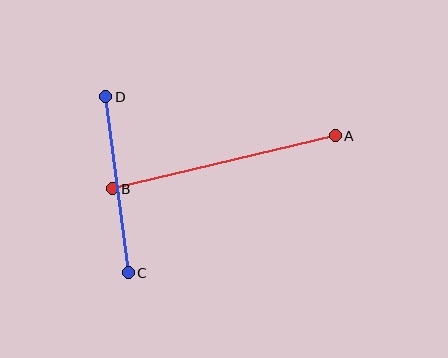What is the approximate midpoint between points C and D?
The midpoint is at approximately (117, 185) pixels.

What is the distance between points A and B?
The distance is approximately 229 pixels.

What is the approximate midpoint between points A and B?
The midpoint is at approximately (224, 162) pixels.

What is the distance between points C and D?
The distance is approximately 178 pixels.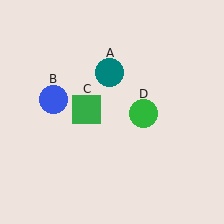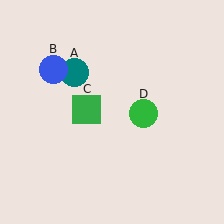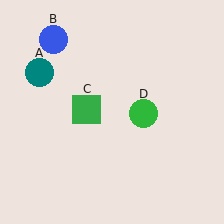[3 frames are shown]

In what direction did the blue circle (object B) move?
The blue circle (object B) moved up.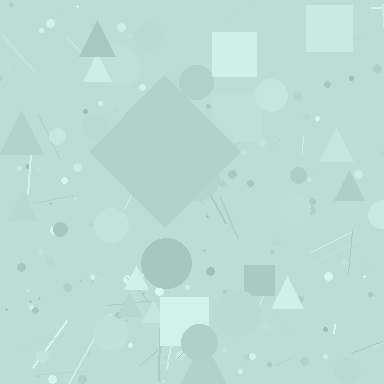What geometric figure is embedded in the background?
A diamond is embedded in the background.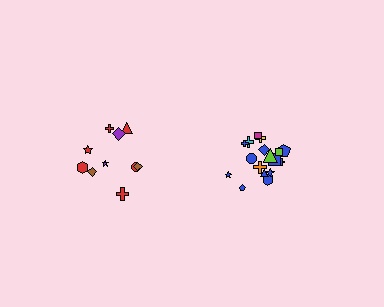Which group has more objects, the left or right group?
The right group.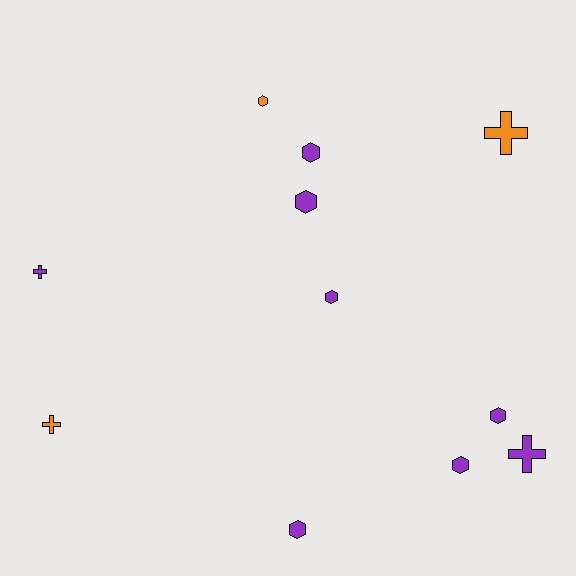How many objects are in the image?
There are 11 objects.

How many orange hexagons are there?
There is 1 orange hexagon.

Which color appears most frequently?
Purple, with 8 objects.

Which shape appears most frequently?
Hexagon, with 7 objects.